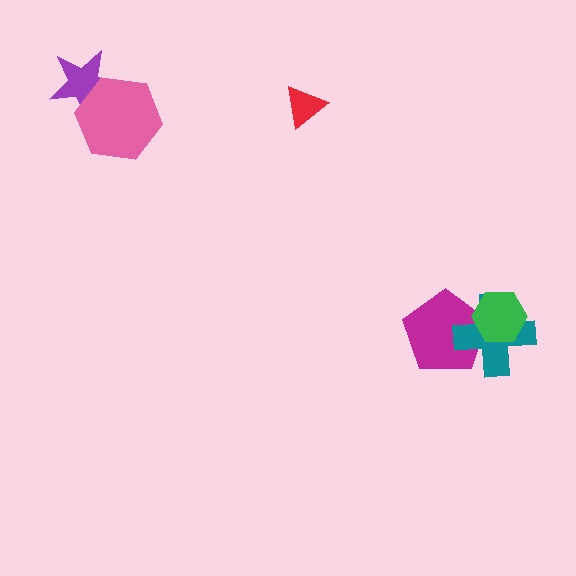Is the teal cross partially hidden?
Yes, it is partially covered by another shape.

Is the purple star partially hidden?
Yes, it is partially covered by another shape.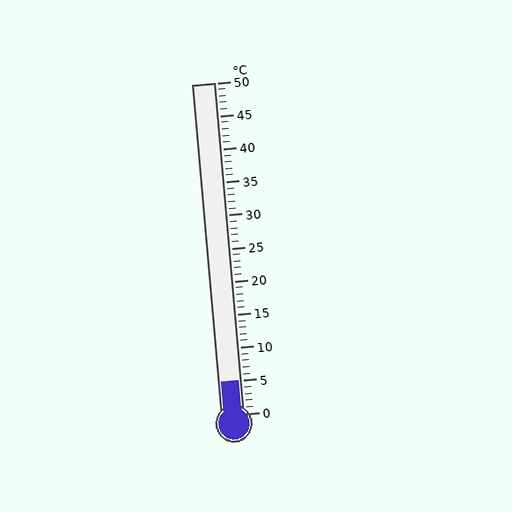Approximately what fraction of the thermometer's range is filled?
The thermometer is filled to approximately 10% of its range.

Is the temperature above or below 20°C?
The temperature is below 20°C.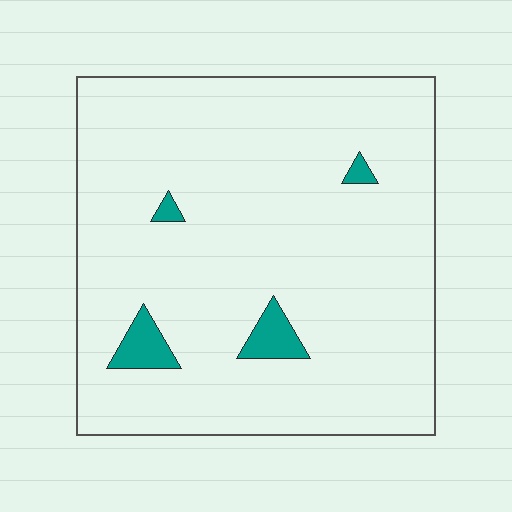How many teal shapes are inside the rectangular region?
4.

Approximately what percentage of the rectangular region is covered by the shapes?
Approximately 5%.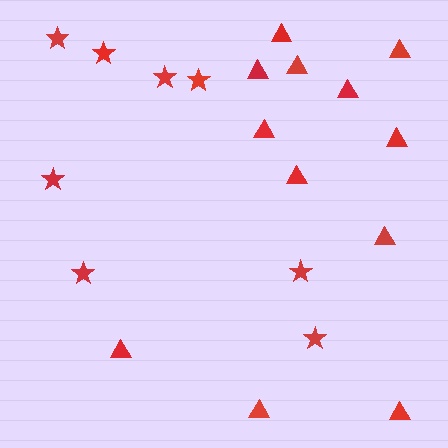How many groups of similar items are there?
There are 2 groups: one group of triangles (12) and one group of stars (8).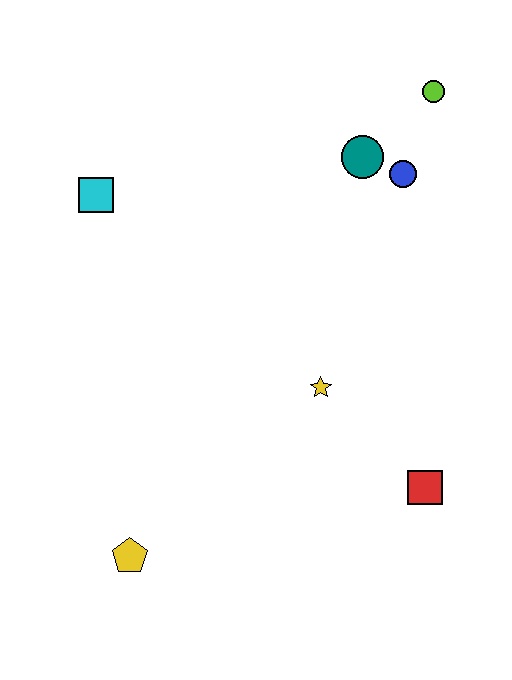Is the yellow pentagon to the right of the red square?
No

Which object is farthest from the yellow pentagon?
The lime circle is farthest from the yellow pentagon.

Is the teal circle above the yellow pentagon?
Yes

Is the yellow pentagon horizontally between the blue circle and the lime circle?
No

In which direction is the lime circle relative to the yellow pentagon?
The lime circle is above the yellow pentagon.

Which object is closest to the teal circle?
The blue circle is closest to the teal circle.